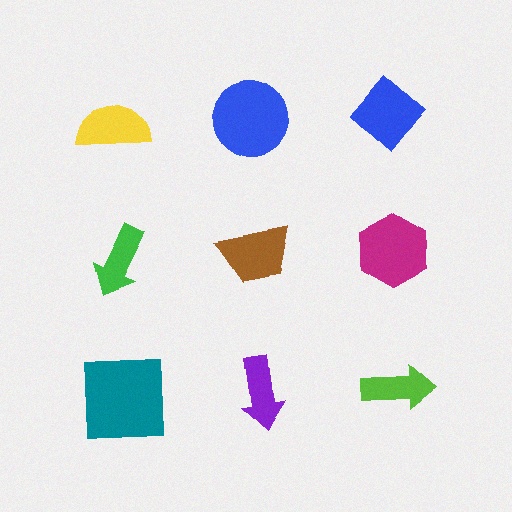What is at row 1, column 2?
A blue circle.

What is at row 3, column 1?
A teal square.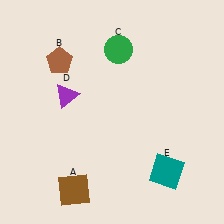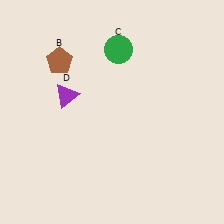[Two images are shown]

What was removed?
The teal square (E), the brown square (A) were removed in Image 2.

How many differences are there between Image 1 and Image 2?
There are 2 differences between the two images.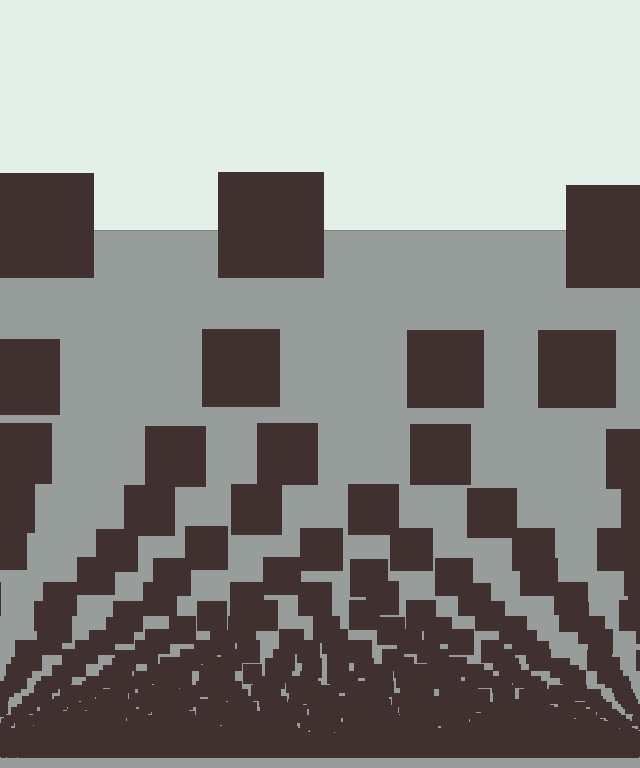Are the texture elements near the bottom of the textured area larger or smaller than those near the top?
Smaller. The gradient is inverted — elements near the bottom are smaller and denser.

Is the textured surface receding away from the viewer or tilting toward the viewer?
The surface appears to tilt toward the viewer. Texture elements get larger and sparser toward the top.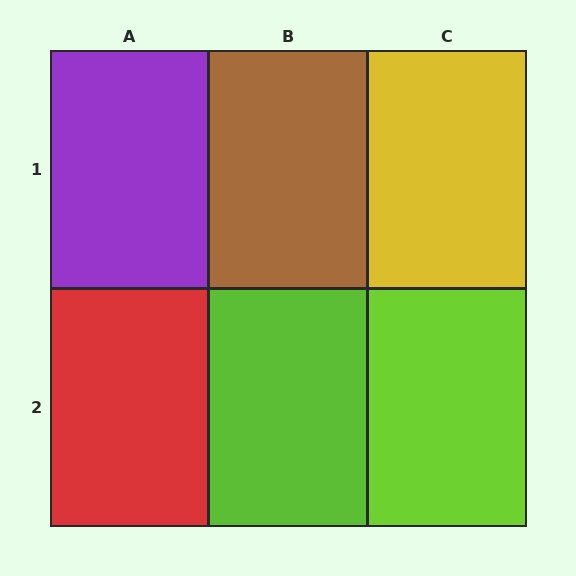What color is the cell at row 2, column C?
Lime.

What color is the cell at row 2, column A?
Red.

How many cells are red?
1 cell is red.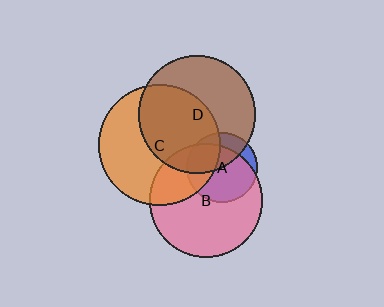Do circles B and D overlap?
Yes.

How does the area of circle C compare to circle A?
Approximately 3.0 times.